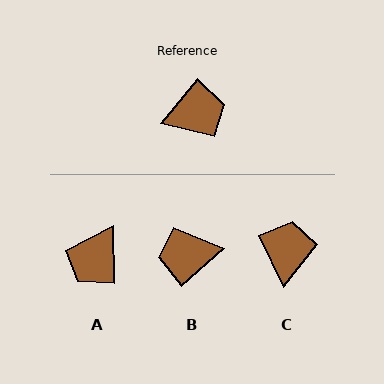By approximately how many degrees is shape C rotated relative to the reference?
Approximately 65 degrees counter-clockwise.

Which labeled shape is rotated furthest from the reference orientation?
B, about 171 degrees away.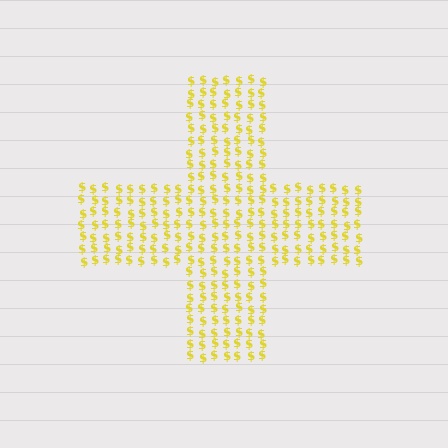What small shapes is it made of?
It is made of small dollar signs.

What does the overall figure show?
The overall figure shows a cross.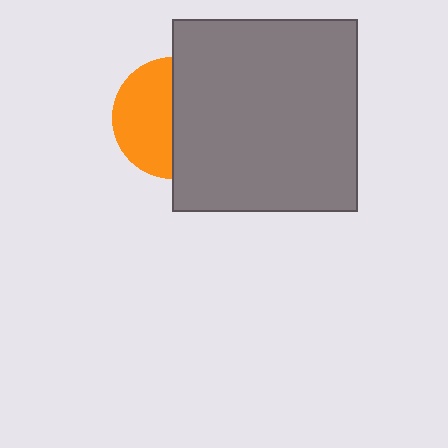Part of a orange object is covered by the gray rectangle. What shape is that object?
It is a circle.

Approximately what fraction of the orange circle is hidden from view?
Roughly 51% of the orange circle is hidden behind the gray rectangle.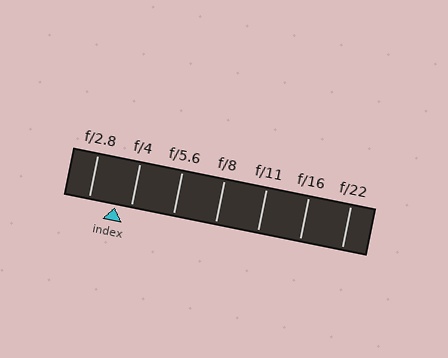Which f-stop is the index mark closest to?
The index mark is closest to f/4.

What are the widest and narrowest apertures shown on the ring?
The widest aperture shown is f/2.8 and the narrowest is f/22.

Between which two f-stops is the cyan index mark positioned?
The index mark is between f/2.8 and f/4.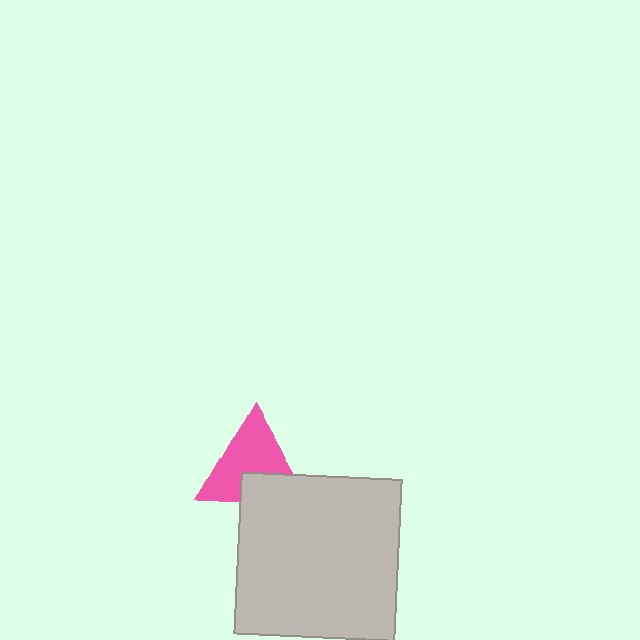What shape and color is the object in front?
The object in front is a light gray square.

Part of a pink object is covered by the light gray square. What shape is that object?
It is a triangle.